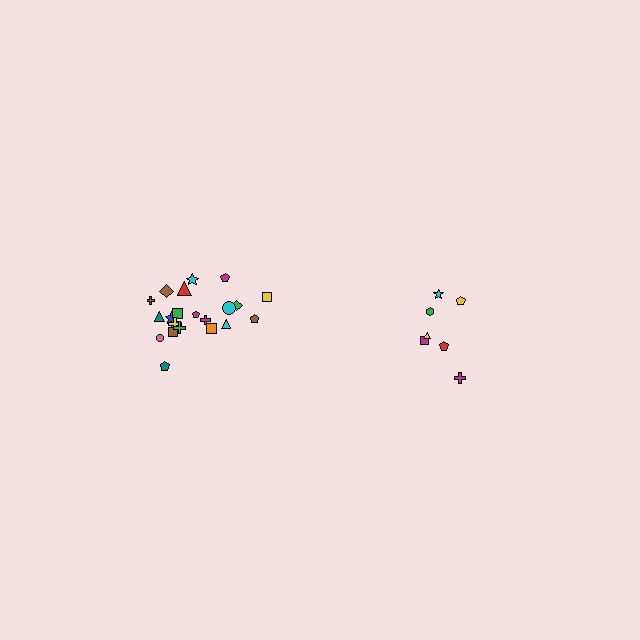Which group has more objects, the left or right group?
The left group.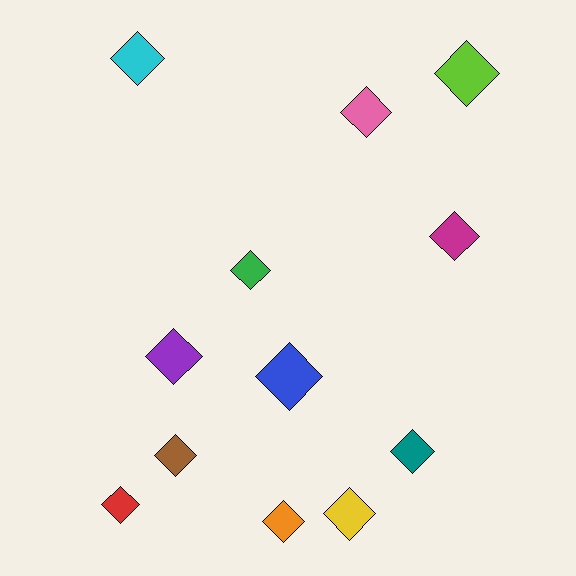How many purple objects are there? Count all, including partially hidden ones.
There is 1 purple object.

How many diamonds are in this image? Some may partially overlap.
There are 12 diamonds.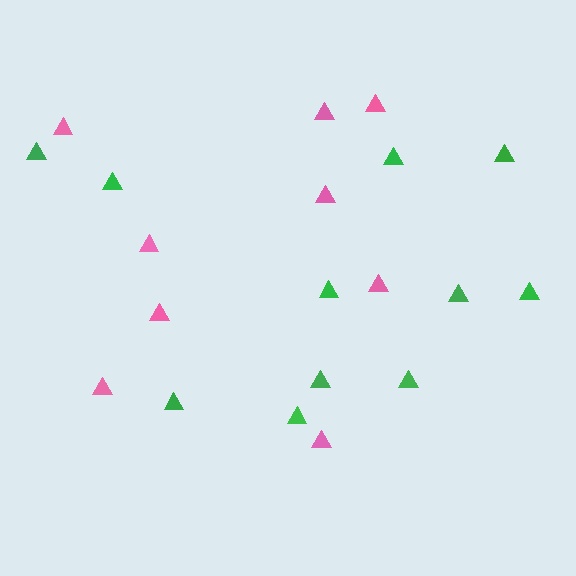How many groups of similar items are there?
There are 2 groups: one group of green triangles (11) and one group of pink triangles (9).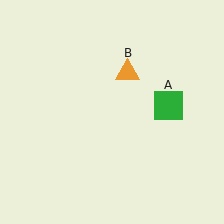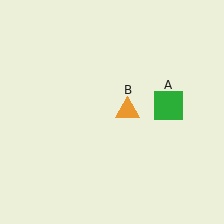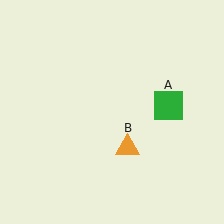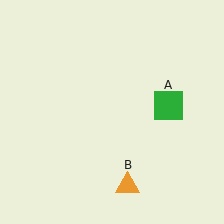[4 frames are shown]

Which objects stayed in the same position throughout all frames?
Green square (object A) remained stationary.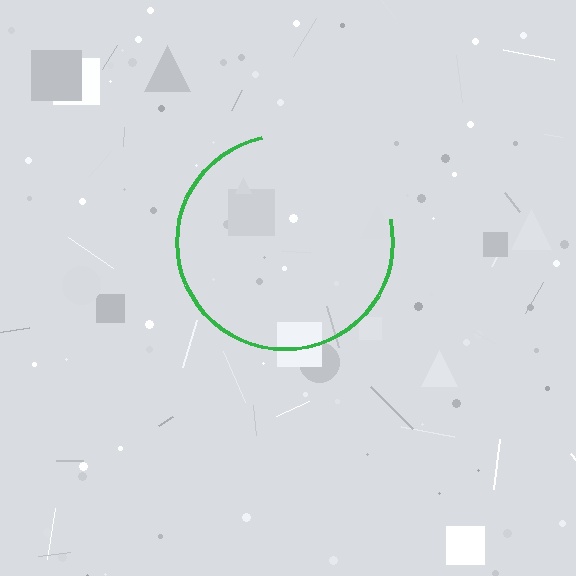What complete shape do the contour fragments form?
The contour fragments form a circle.